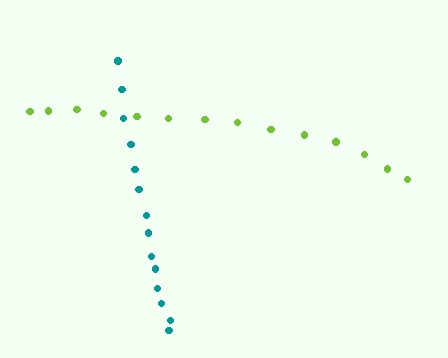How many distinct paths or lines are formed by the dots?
There are 2 distinct paths.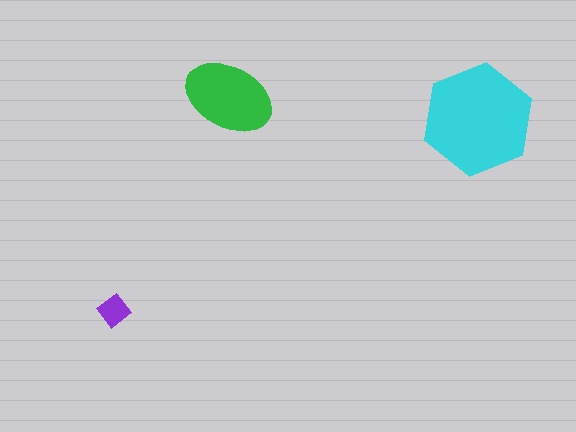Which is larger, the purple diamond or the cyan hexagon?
The cyan hexagon.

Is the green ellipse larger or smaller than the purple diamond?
Larger.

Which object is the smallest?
The purple diamond.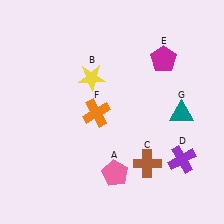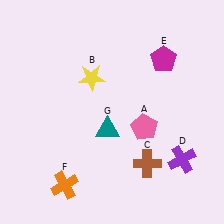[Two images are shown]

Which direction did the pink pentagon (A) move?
The pink pentagon (A) moved up.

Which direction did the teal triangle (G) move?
The teal triangle (G) moved left.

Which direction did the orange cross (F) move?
The orange cross (F) moved down.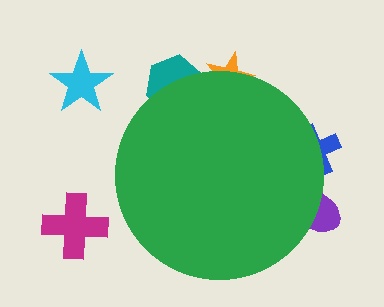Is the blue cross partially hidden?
Yes, the blue cross is partially hidden behind the green circle.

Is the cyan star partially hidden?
No, the cyan star is fully visible.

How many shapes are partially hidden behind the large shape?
4 shapes are partially hidden.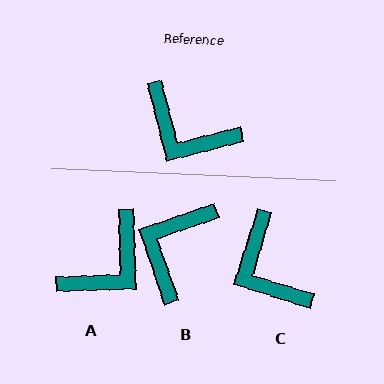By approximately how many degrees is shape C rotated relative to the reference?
Approximately 32 degrees clockwise.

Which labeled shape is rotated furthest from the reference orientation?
B, about 85 degrees away.